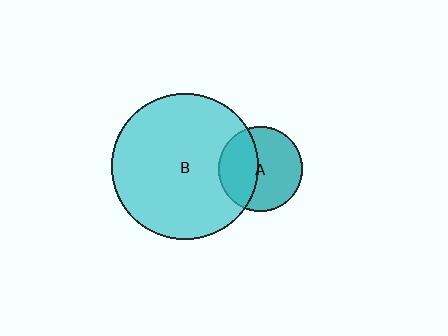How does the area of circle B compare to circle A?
Approximately 3.0 times.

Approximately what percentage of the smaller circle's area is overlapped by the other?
Approximately 40%.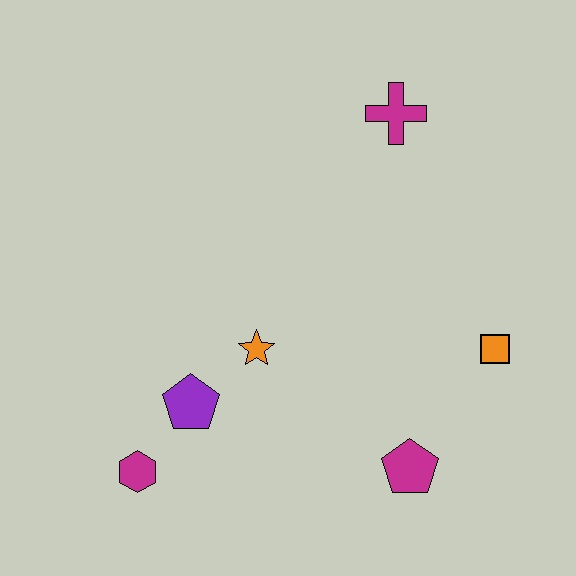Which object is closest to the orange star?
The purple pentagon is closest to the orange star.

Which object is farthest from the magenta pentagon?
The magenta cross is farthest from the magenta pentagon.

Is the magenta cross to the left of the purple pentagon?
No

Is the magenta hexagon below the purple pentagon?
Yes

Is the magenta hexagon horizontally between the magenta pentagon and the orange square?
No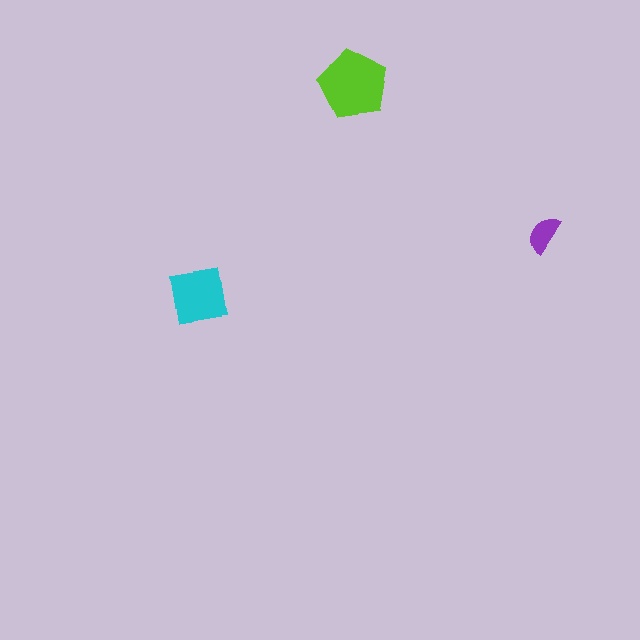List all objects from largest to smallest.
The lime pentagon, the cyan square, the purple semicircle.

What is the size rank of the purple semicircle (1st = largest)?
3rd.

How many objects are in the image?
There are 3 objects in the image.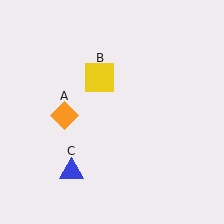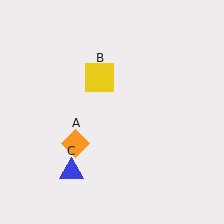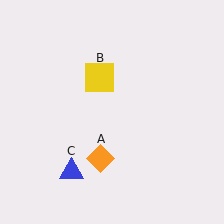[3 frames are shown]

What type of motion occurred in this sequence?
The orange diamond (object A) rotated counterclockwise around the center of the scene.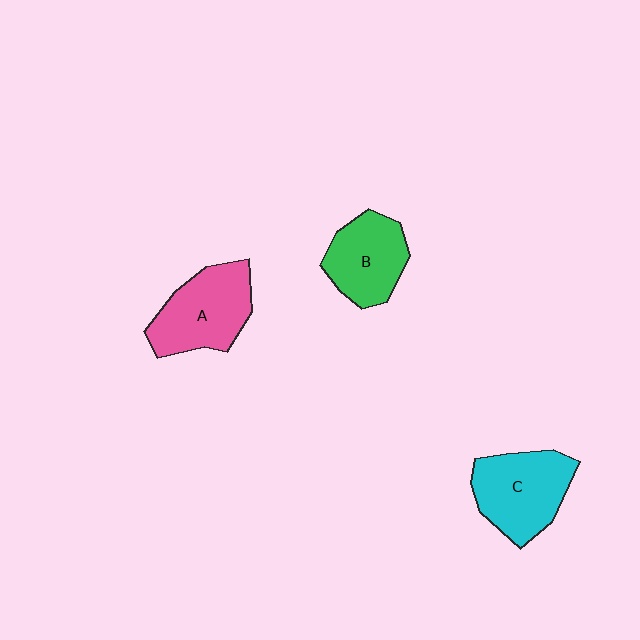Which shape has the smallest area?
Shape B (green).